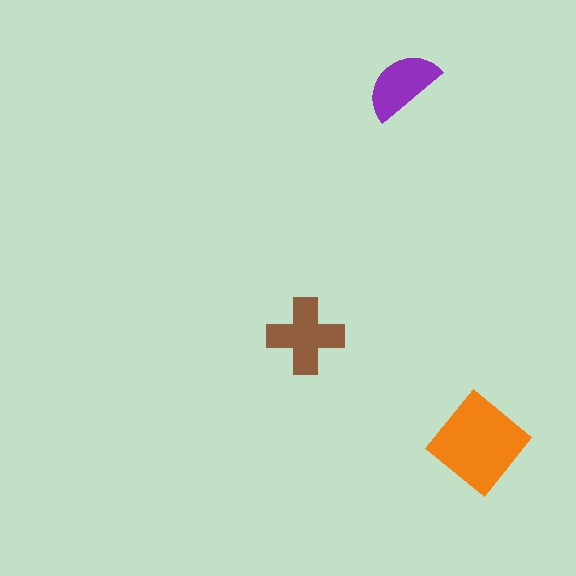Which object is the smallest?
The purple semicircle.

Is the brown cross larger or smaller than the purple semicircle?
Larger.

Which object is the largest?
The orange diamond.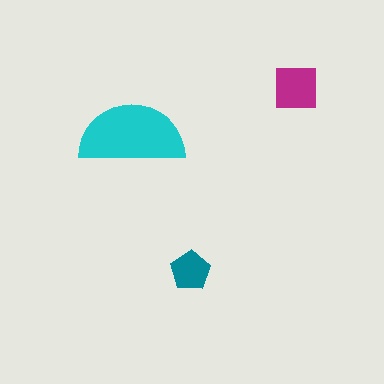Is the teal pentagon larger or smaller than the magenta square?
Smaller.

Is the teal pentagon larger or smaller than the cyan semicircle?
Smaller.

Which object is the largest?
The cyan semicircle.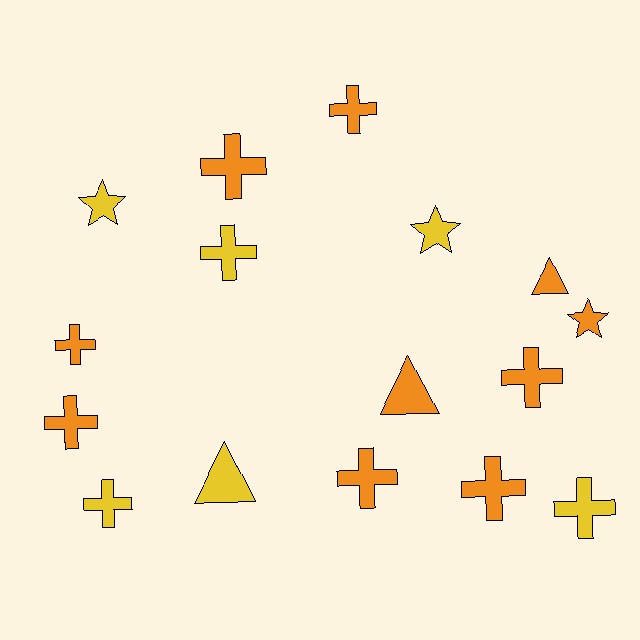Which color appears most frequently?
Orange, with 10 objects.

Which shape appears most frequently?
Cross, with 10 objects.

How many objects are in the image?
There are 16 objects.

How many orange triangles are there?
There are 2 orange triangles.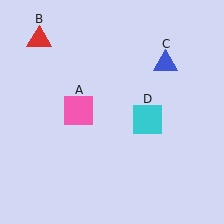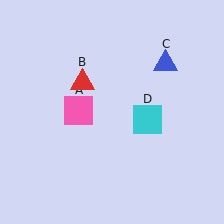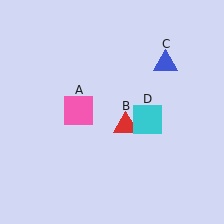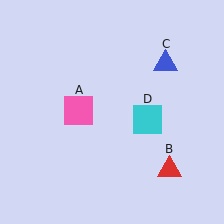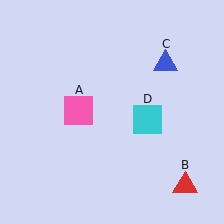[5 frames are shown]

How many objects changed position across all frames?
1 object changed position: red triangle (object B).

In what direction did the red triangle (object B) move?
The red triangle (object B) moved down and to the right.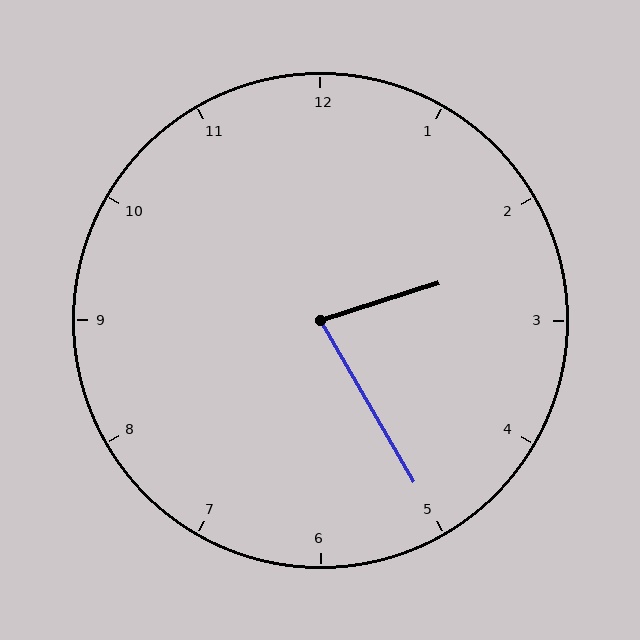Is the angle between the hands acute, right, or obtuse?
It is acute.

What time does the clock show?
2:25.